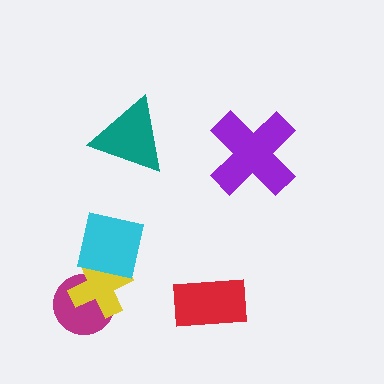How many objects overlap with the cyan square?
1 object overlaps with the cyan square.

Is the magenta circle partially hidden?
Yes, it is partially covered by another shape.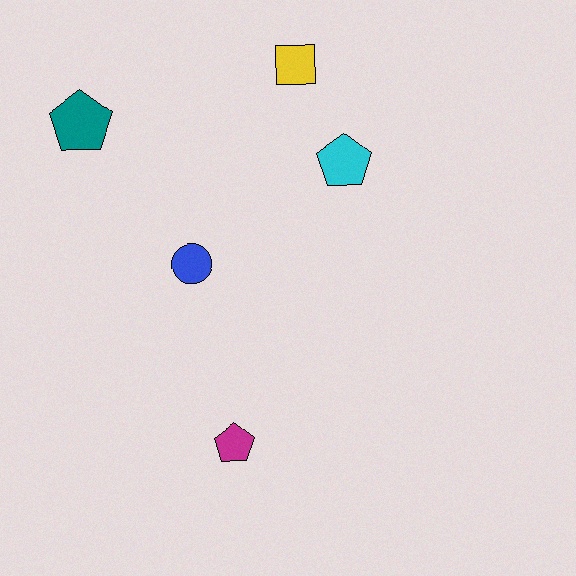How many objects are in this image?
There are 5 objects.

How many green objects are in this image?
There are no green objects.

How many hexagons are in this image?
There are no hexagons.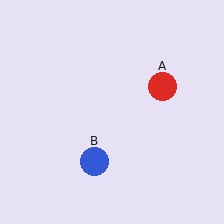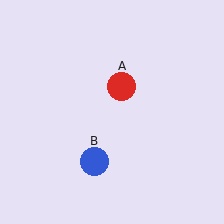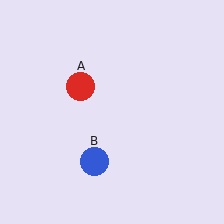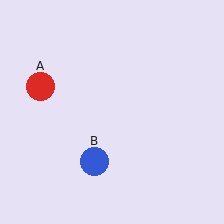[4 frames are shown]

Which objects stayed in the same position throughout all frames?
Blue circle (object B) remained stationary.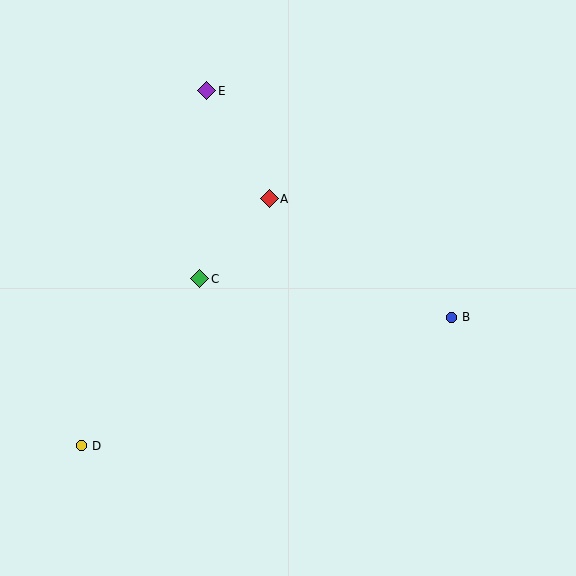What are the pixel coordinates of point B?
Point B is at (451, 317).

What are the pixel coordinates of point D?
Point D is at (81, 446).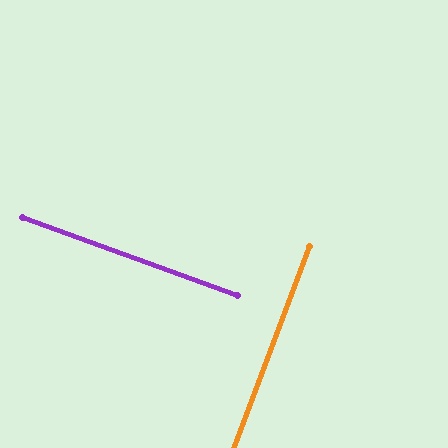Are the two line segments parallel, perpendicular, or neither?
Perpendicular — they meet at approximately 89°.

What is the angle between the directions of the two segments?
Approximately 89 degrees.